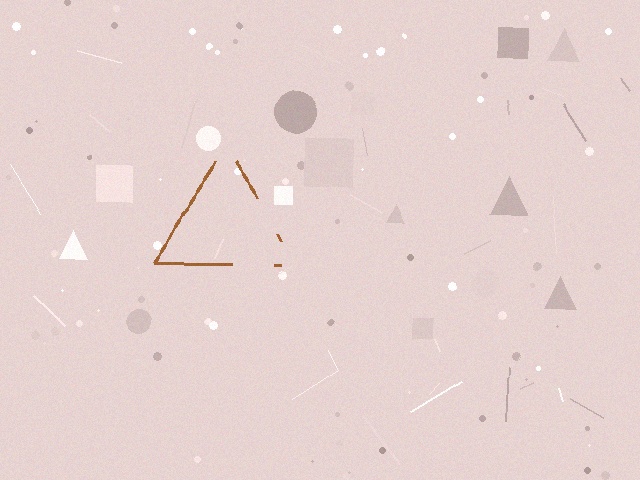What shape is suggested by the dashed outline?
The dashed outline suggests a triangle.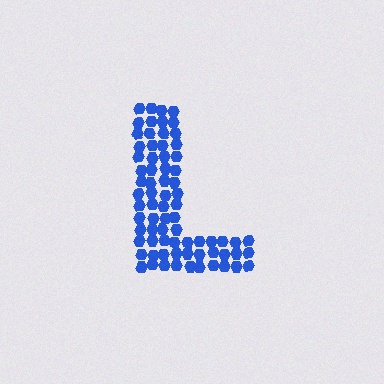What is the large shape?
The large shape is the letter L.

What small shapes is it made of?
It is made of small hexagons.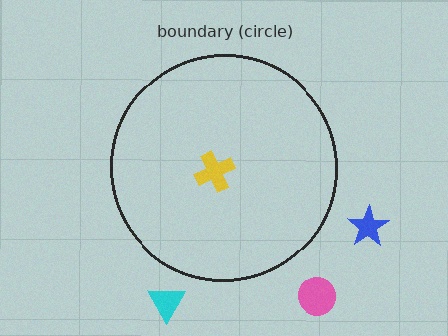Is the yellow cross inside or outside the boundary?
Inside.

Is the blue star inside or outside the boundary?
Outside.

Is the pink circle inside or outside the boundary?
Outside.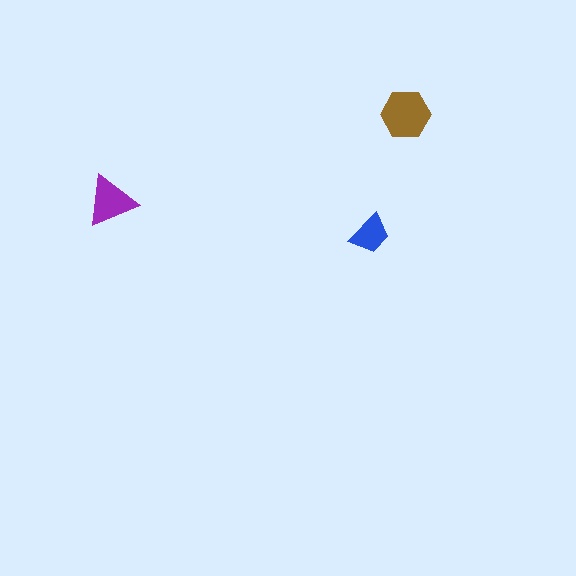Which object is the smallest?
The blue trapezoid.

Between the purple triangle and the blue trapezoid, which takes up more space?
The purple triangle.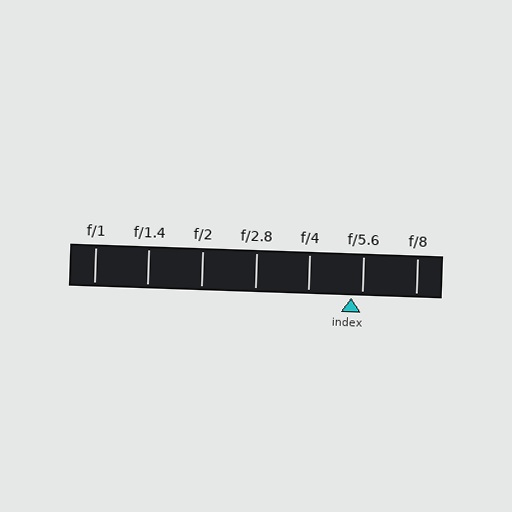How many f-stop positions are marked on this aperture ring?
There are 7 f-stop positions marked.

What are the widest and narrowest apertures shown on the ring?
The widest aperture shown is f/1 and the narrowest is f/8.